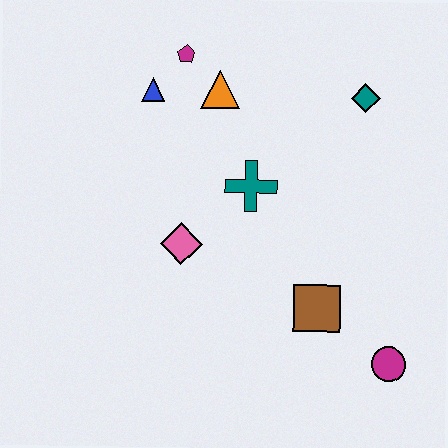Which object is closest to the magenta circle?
The brown square is closest to the magenta circle.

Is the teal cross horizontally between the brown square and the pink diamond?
Yes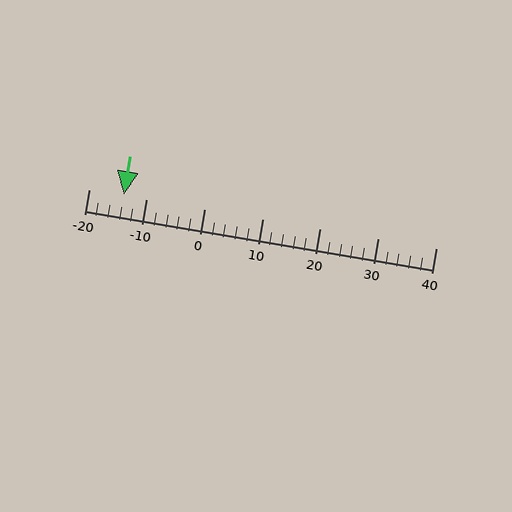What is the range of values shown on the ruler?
The ruler shows values from -20 to 40.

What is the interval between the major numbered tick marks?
The major tick marks are spaced 10 units apart.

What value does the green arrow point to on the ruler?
The green arrow points to approximately -14.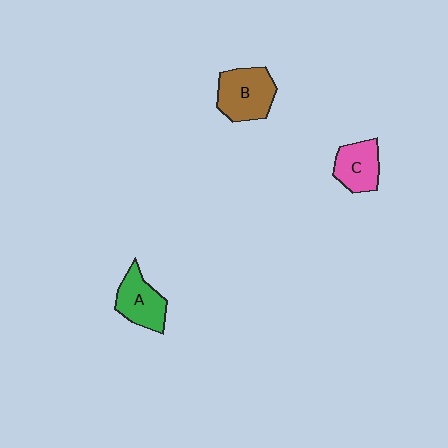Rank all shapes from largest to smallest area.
From largest to smallest: B (brown), A (green), C (pink).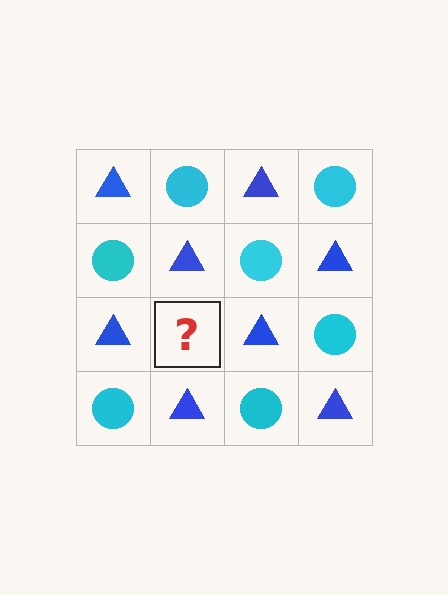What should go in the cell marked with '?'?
The missing cell should contain a cyan circle.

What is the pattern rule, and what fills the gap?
The rule is that it alternates blue triangle and cyan circle in a checkerboard pattern. The gap should be filled with a cyan circle.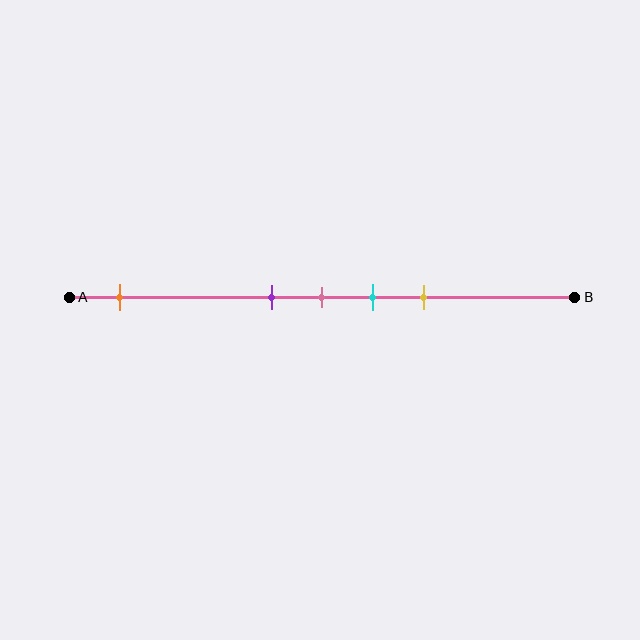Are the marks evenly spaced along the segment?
No, the marks are not evenly spaced.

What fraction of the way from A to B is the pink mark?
The pink mark is approximately 50% (0.5) of the way from A to B.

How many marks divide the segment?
There are 5 marks dividing the segment.